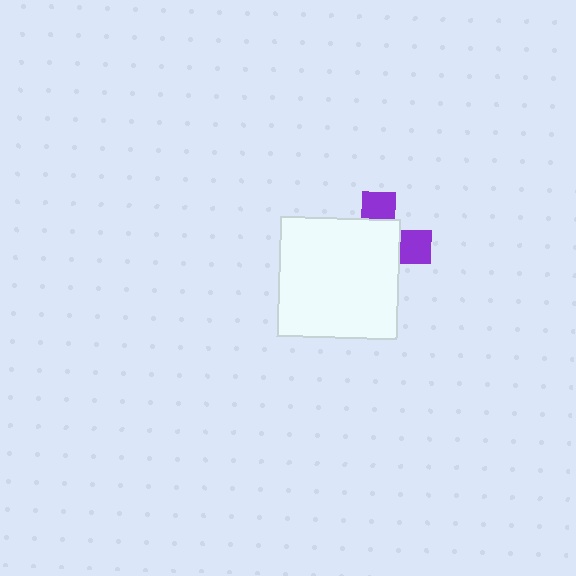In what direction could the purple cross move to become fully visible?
The purple cross could move toward the upper-right. That would shift it out from behind the white square entirely.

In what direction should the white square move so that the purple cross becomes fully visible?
The white square should move toward the lower-left. That is the shortest direction to clear the overlap and leave the purple cross fully visible.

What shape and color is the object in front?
The object in front is a white square.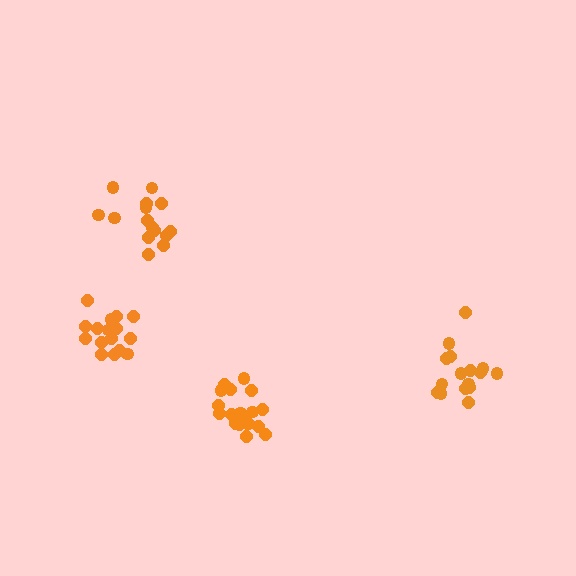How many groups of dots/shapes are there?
There are 4 groups.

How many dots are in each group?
Group 1: 19 dots, Group 2: 15 dots, Group 3: 16 dots, Group 4: 16 dots (66 total).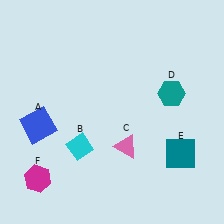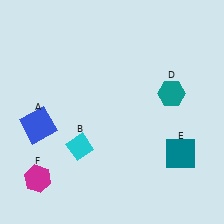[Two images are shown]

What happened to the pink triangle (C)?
The pink triangle (C) was removed in Image 2. It was in the bottom-right area of Image 1.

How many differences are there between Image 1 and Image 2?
There is 1 difference between the two images.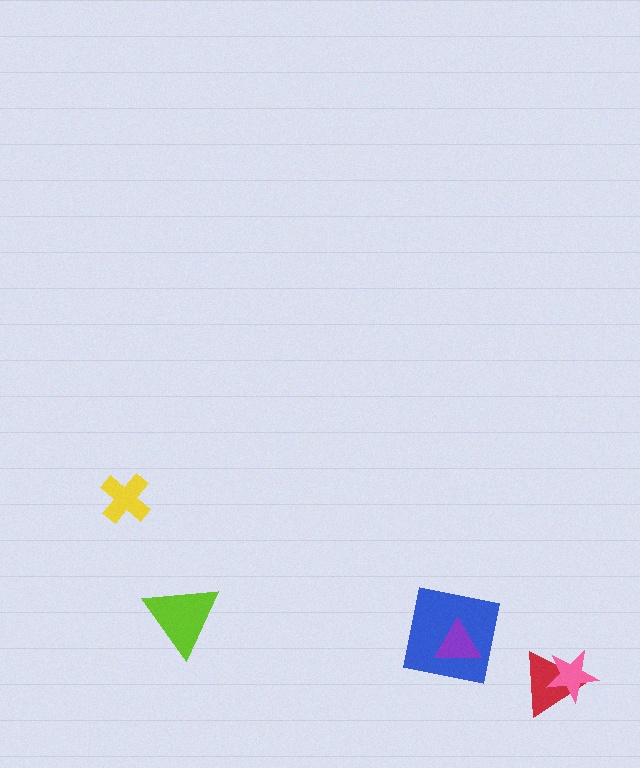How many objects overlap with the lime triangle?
0 objects overlap with the lime triangle.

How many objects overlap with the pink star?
1 object overlaps with the pink star.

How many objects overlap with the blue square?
1 object overlaps with the blue square.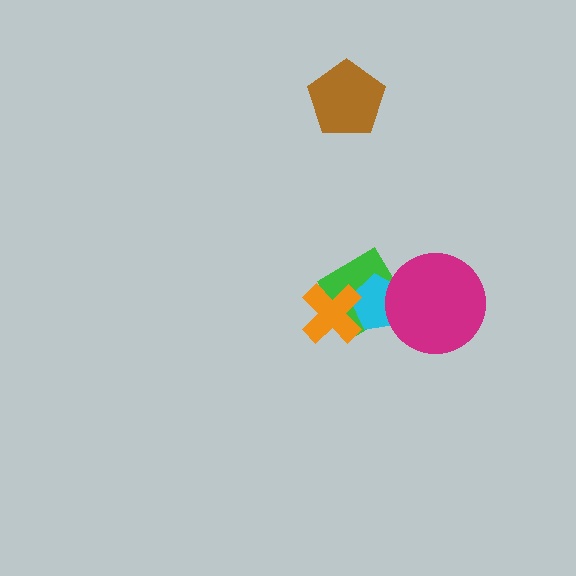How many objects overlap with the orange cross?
2 objects overlap with the orange cross.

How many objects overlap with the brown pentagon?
0 objects overlap with the brown pentagon.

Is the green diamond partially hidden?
Yes, it is partially covered by another shape.